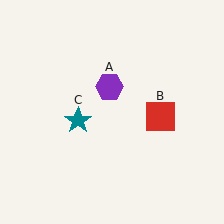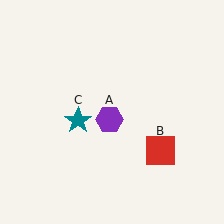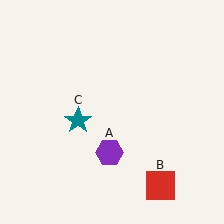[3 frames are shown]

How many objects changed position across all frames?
2 objects changed position: purple hexagon (object A), red square (object B).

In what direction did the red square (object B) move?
The red square (object B) moved down.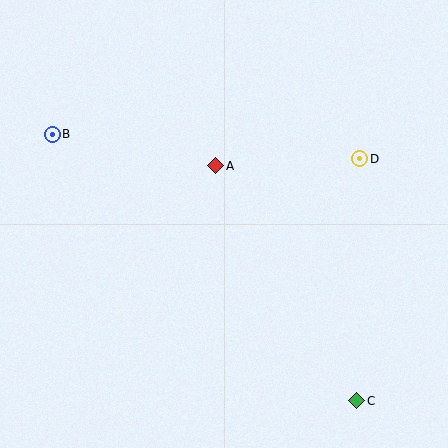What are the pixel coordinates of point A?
Point A is at (216, 166).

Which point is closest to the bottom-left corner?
Point B is closest to the bottom-left corner.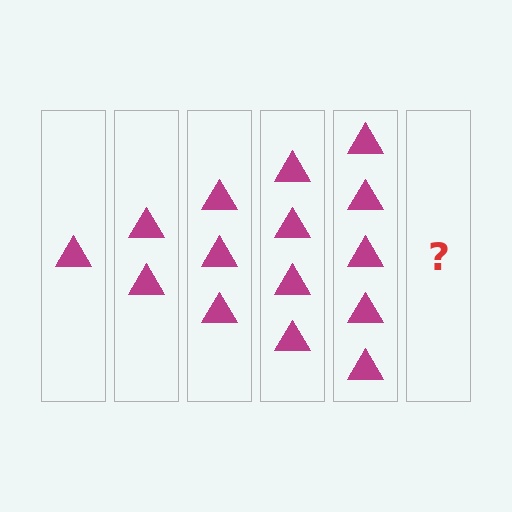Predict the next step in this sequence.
The next step is 6 triangles.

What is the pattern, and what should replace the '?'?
The pattern is that each step adds one more triangle. The '?' should be 6 triangles.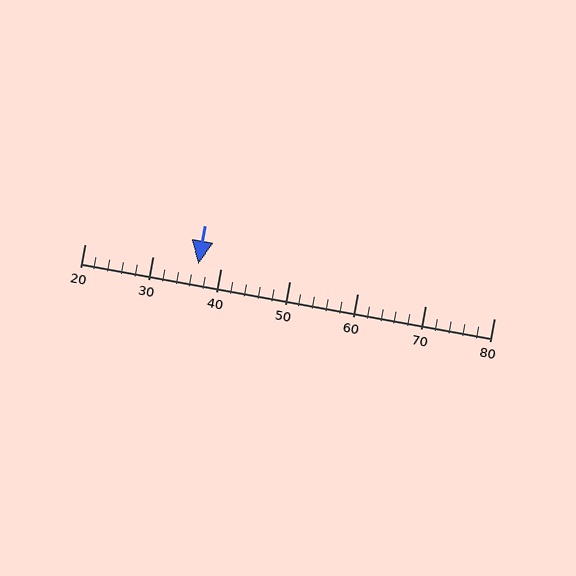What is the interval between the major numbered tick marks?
The major tick marks are spaced 10 units apart.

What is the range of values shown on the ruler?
The ruler shows values from 20 to 80.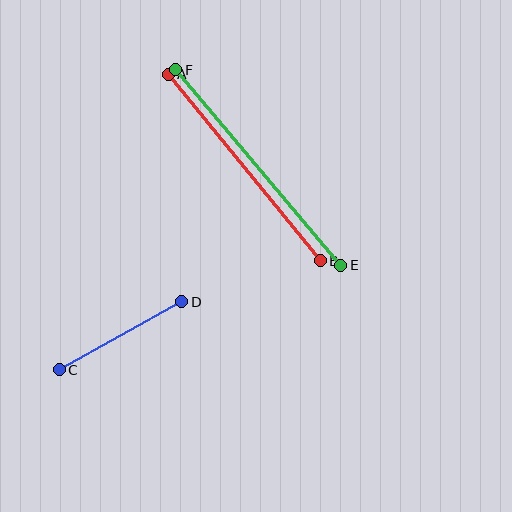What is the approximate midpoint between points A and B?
The midpoint is at approximately (244, 168) pixels.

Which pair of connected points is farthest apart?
Points E and F are farthest apart.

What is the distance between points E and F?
The distance is approximately 256 pixels.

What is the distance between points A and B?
The distance is approximately 240 pixels.